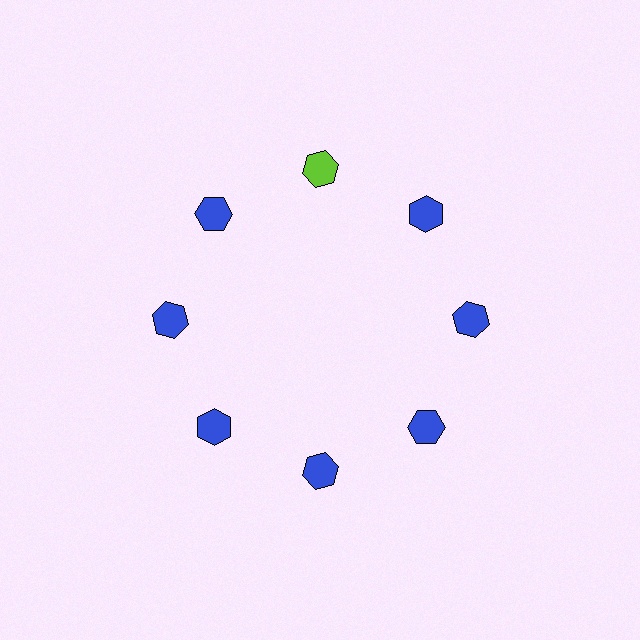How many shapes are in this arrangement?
There are 8 shapes arranged in a ring pattern.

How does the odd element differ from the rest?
It has a different color: lime instead of blue.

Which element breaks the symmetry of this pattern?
The lime hexagon at roughly the 12 o'clock position breaks the symmetry. All other shapes are blue hexagons.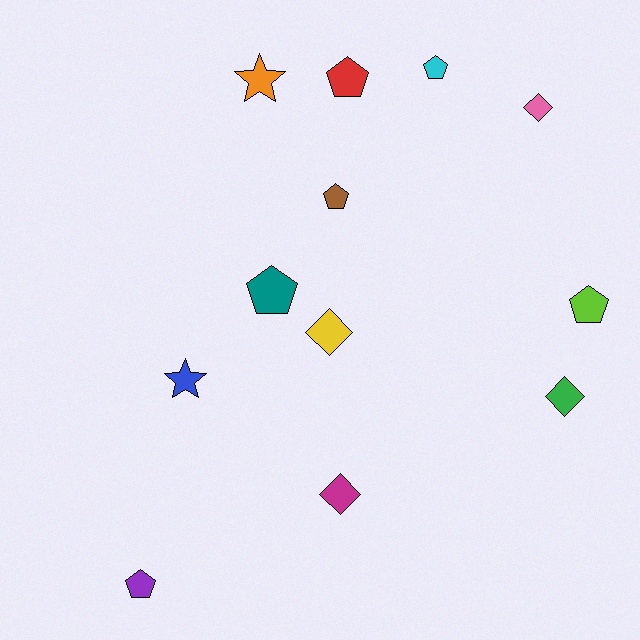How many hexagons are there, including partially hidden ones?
There are no hexagons.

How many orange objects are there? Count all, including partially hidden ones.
There is 1 orange object.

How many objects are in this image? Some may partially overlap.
There are 12 objects.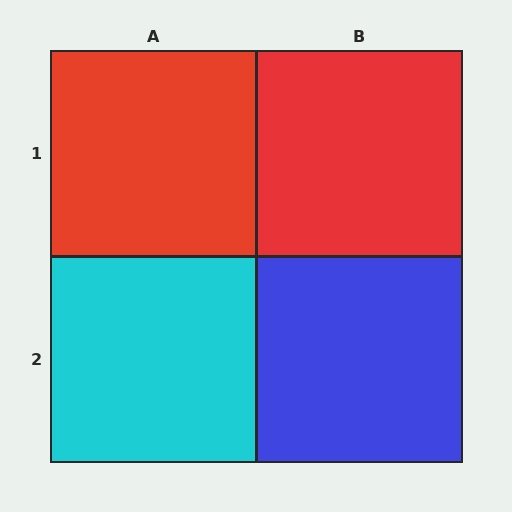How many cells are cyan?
1 cell is cyan.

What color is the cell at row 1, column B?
Red.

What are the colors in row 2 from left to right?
Cyan, blue.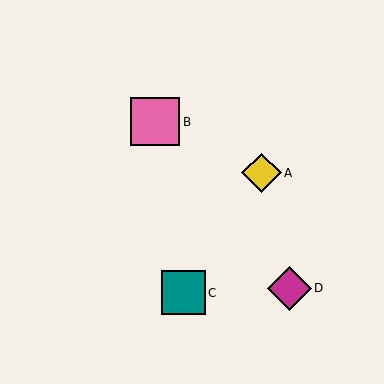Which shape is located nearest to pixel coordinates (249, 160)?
The yellow diamond (labeled A) at (262, 173) is nearest to that location.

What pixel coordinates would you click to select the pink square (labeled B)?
Click at (155, 122) to select the pink square B.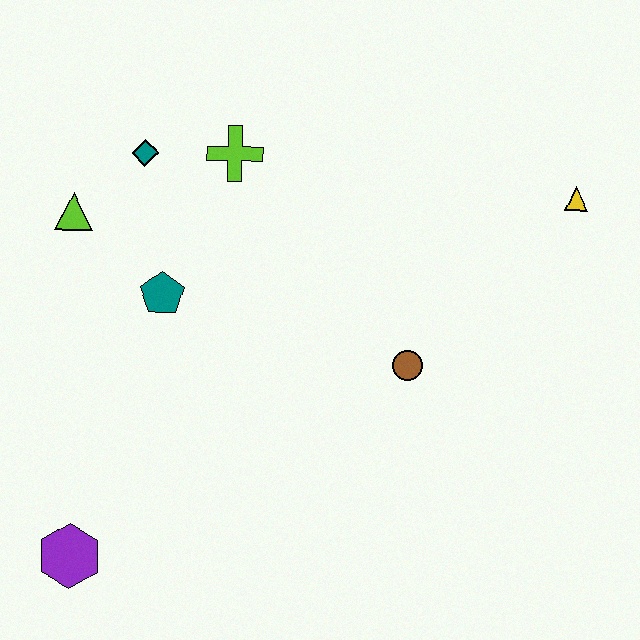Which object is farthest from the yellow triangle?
The purple hexagon is farthest from the yellow triangle.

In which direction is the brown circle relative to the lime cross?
The brown circle is below the lime cross.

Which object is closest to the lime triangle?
The teal diamond is closest to the lime triangle.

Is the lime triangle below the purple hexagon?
No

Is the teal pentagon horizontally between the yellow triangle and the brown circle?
No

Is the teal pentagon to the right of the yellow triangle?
No